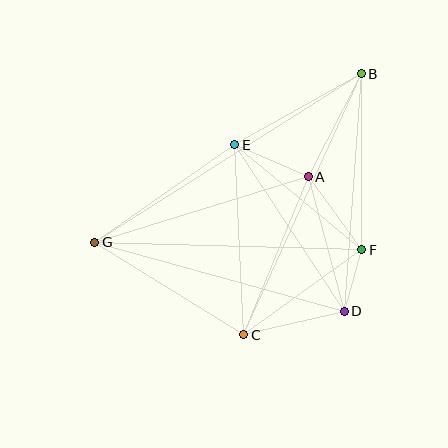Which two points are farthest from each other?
Points B and G are farthest from each other.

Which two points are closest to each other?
Points D and F are closest to each other.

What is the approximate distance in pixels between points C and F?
The distance between C and F is approximately 146 pixels.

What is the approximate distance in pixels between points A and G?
The distance between A and G is approximately 223 pixels.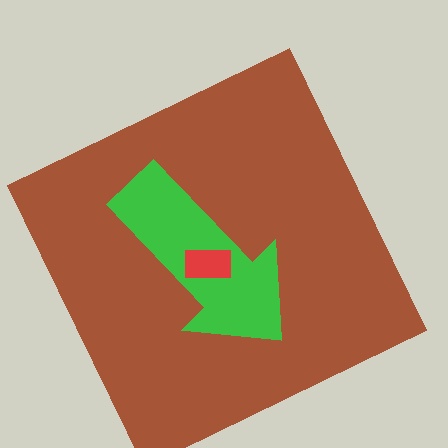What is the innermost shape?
The red rectangle.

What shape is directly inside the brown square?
The green arrow.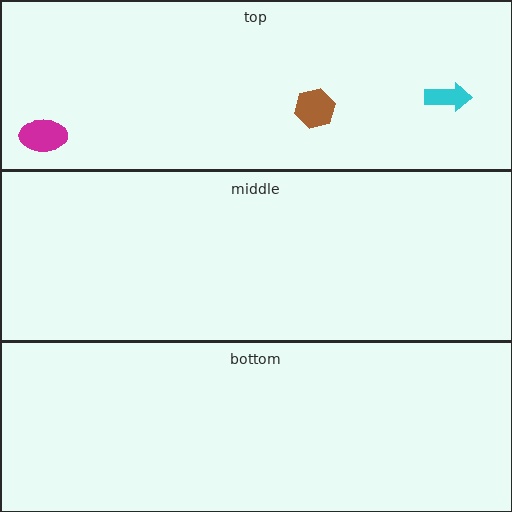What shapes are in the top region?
The brown hexagon, the cyan arrow, the magenta ellipse.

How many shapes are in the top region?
3.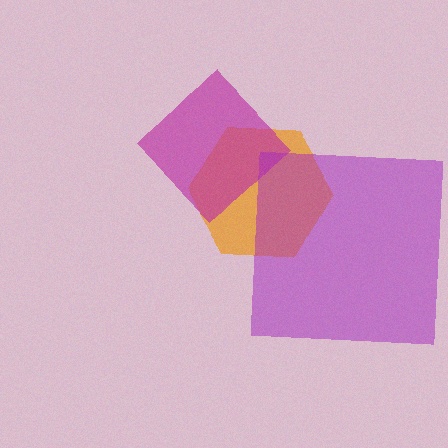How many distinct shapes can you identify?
There are 3 distinct shapes: an orange hexagon, a magenta diamond, a purple square.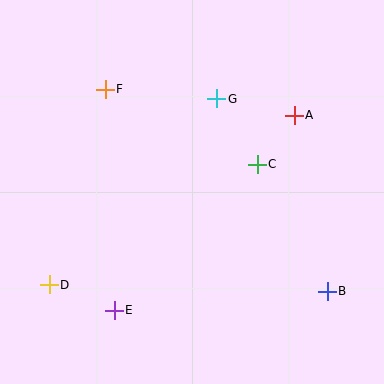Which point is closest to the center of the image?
Point C at (257, 164) is closest to the center.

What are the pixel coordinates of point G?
Point G is at (217, 99).